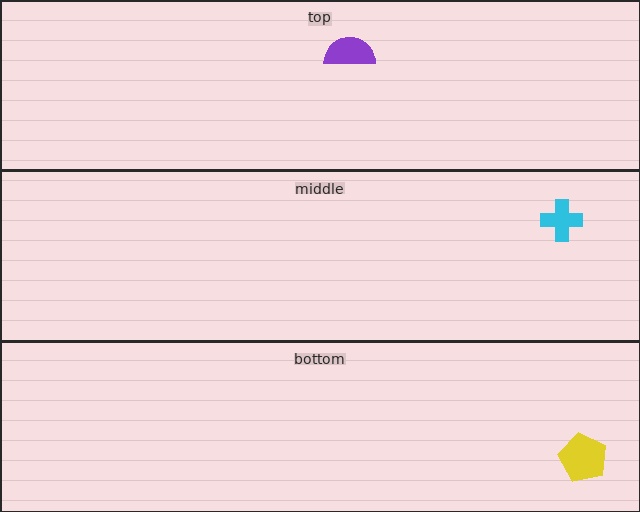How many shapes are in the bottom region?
1.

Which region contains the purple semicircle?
The top region.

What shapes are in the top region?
The purple semicircle.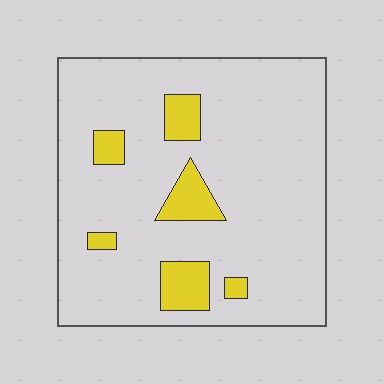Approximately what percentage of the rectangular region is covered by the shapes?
Approximately 10%.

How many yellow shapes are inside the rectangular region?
6.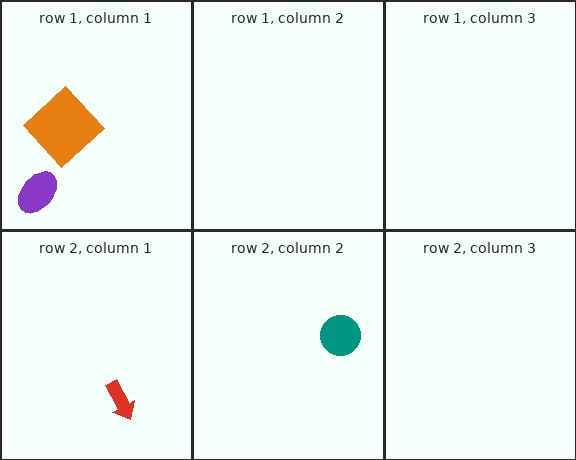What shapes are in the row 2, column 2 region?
The teal circle.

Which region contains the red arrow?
The row 2, column 1 region.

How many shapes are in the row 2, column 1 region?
1.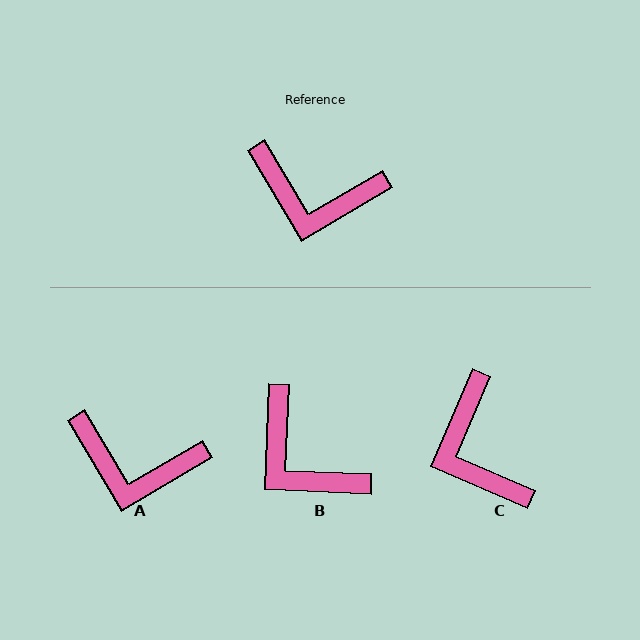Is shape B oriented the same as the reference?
No, it is off by about 33 degrees.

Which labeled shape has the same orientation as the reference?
A.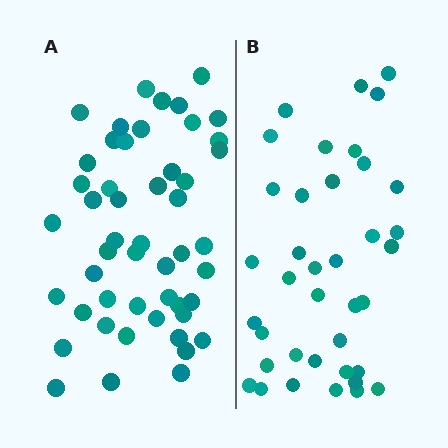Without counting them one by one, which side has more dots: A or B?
Region A (the left region) has more dots.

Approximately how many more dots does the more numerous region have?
Region A has roughly 12 or so more dots than region B.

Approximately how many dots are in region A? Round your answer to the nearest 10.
About 50 dots.